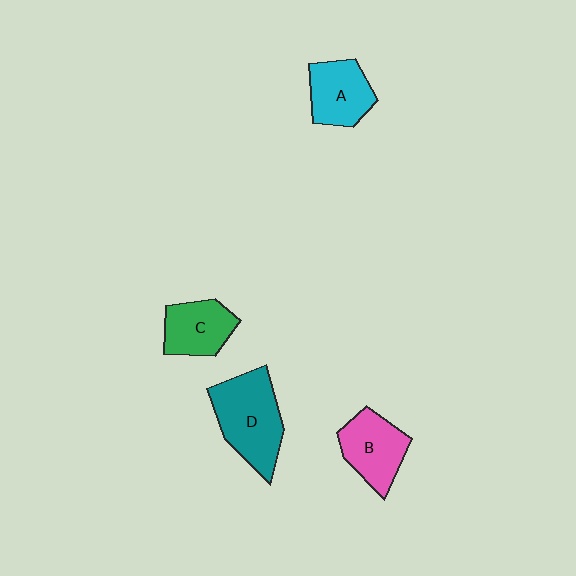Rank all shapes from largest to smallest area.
From largest to smallest: D (teal), B (pink), A (cyan), C (green).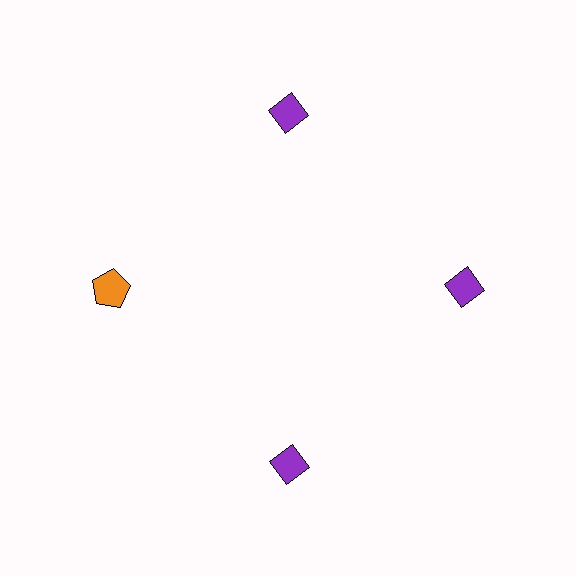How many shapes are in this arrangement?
There are 4 shapes arranged in a ring pattern.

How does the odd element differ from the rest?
It differs in both color (orange instead of purple) and shape (pentagon instead of diamond).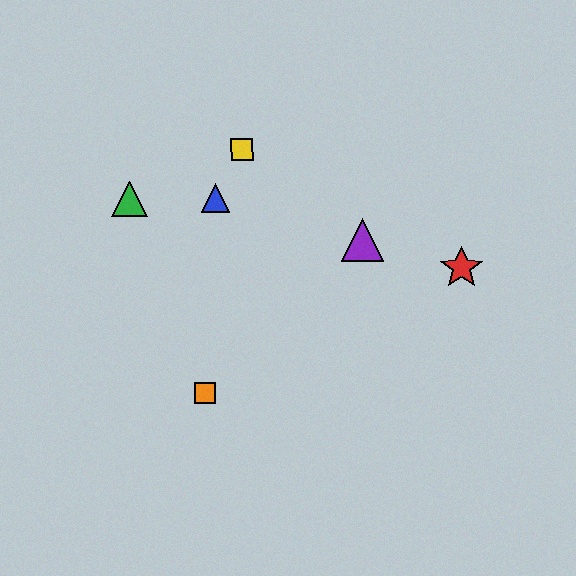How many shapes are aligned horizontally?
2 shapes (the blue triangle, the green triangle) are aligned horizontally.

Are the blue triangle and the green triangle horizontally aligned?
Yes, both are at y≈198.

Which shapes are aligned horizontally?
The blue triangle, the green triangle are aligned horizontally.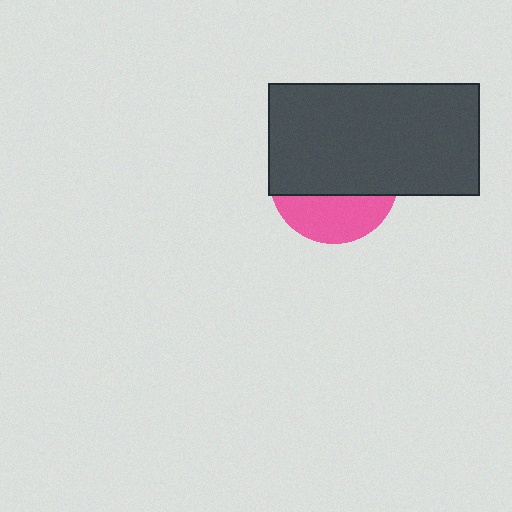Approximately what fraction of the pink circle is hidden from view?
Roughly 65% of the pink circle is hidden behind the dark gray rectangle.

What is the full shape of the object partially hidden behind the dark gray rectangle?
The partially hidden object is a pink circle.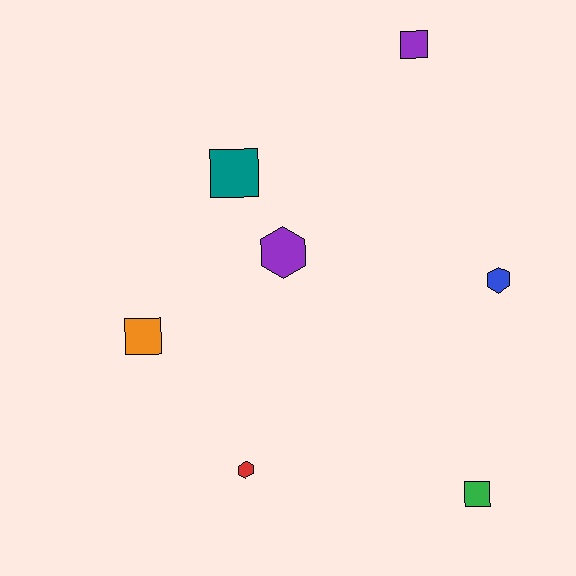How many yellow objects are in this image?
There are no yellow objects.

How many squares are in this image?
There are 4 squares.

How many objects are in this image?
There are 7 objects.